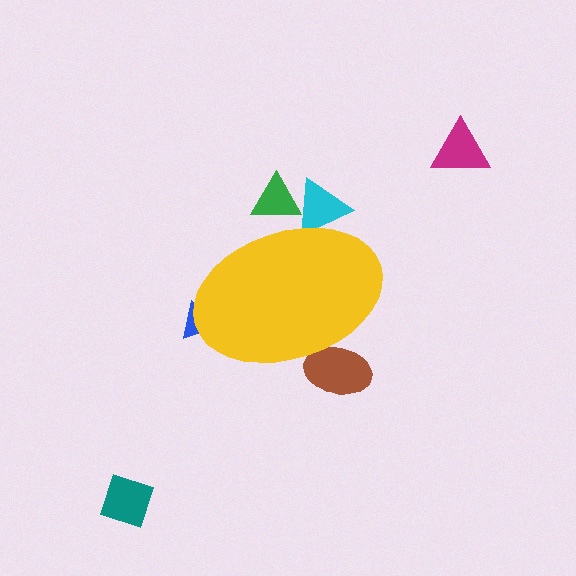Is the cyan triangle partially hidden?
Yes, the cyan triangle is partially hidden behind the yellow ellipse.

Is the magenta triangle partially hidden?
No, the magenta triangle is fully visible.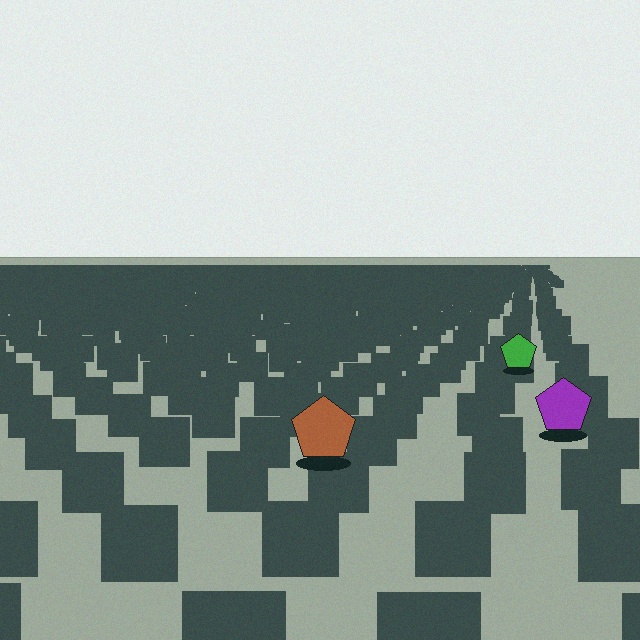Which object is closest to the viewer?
The brown pentagon is closest. The texture marks near it are larger and more spread out.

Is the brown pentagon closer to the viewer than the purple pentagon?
Yes. The brown pentagon is closer — you can tell from the texture gradient: the ground texture is coarser near it.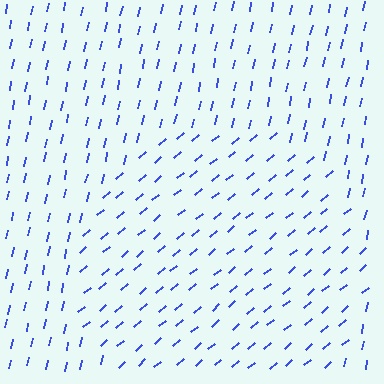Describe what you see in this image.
The image is filled with small blue line segments. A circle region in the image has lines oriented differently from the surrounding lines, creating a visible texture boundary.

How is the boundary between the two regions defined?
The boundary is defined purely by a change in line orientation (approximately 38 degrees difference). All lines are the same color and thickness.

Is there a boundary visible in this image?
Yes, there is a texture boundary formed by a change in line orientation.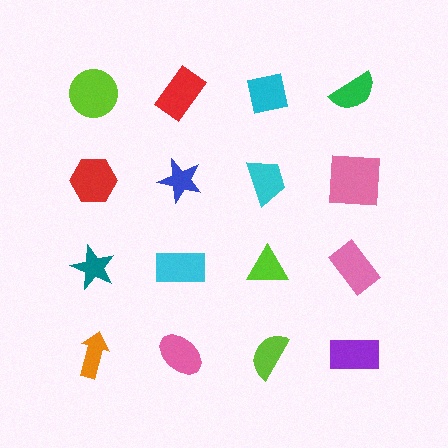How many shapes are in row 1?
4 shapes.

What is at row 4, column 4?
A purple rectangle.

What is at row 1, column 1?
A lime circle.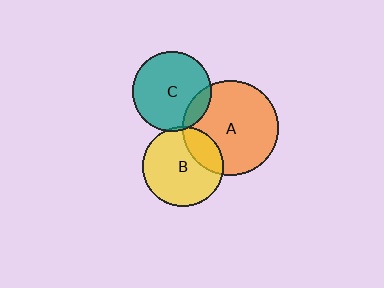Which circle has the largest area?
Circle A (orange).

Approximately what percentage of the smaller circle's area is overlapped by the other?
Approximately 25%.